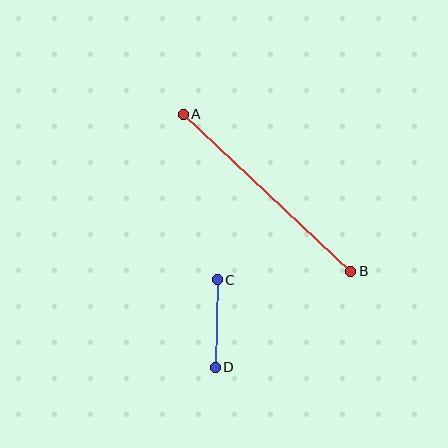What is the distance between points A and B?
The distance is approximately 230 pixels.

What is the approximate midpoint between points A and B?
The midpoint is at approximately (267, 193) pixels.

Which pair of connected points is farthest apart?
Points A and B are farthest apart.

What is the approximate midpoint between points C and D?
The midpoint is at approximately (216, 324) pixels.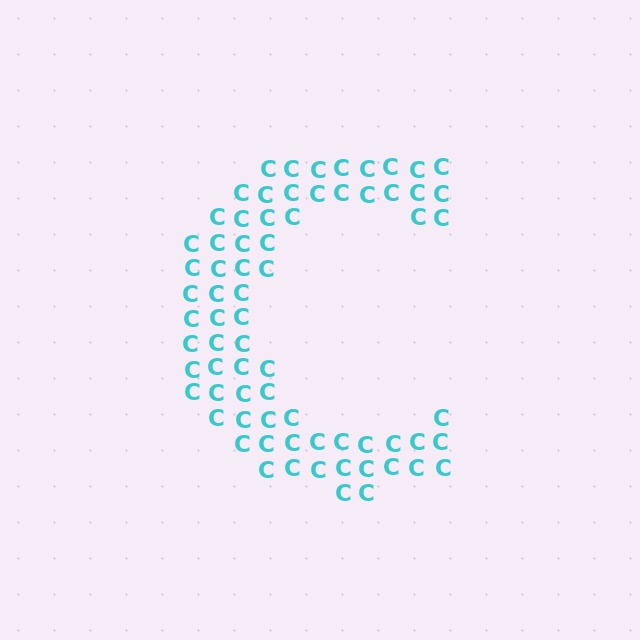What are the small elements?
The small elements are letter C's.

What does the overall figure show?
The overall figure shows the letter C.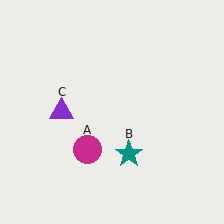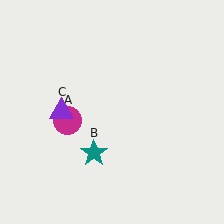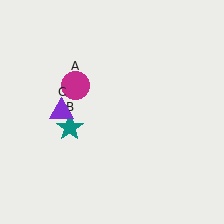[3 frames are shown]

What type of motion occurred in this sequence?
The magenta circle (object A), teal star (object B) rotated clockwise around the center of the scene.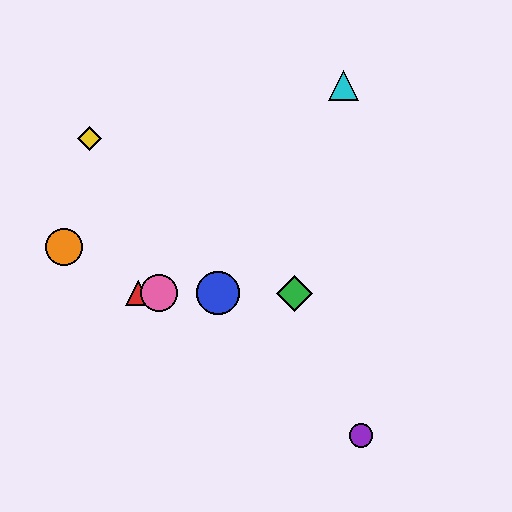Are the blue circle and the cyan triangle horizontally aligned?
No, the blue circle is at y≈293 and the cyan triangle is at y≈85.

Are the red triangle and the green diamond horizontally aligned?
Yes, both are at y≈293.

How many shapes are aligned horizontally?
4 shapes (the red triangle, the blue circle, the green diamond, the pink circle) are aligned horizontally.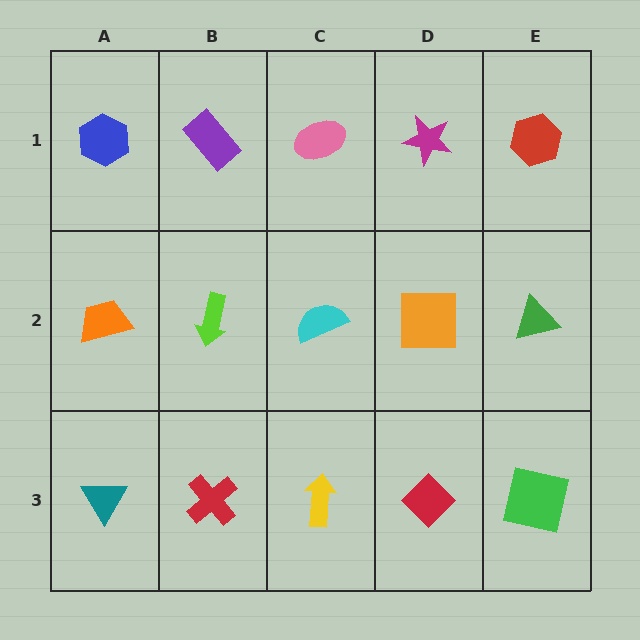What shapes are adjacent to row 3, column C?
A cyan semicircle (row 2, column C), a red cross (row 3, column B), a red diamond (row 3, column D).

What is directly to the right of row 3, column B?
A yellow arrow.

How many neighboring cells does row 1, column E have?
2.